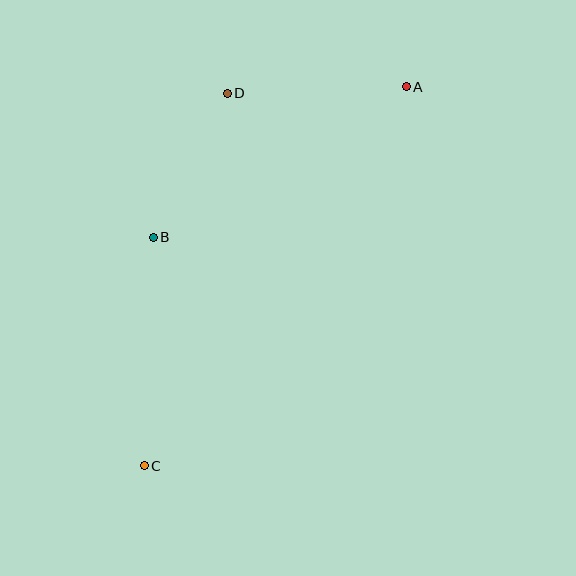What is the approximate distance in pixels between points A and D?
The distance between A and D is approximately 179 pixels.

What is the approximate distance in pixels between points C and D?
The distance between C and D is approximately 382 pixels.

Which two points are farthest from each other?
Points A and C are farthest from each other.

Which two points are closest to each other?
Points B and D are closest to each other.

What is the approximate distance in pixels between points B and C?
The distance between B and C is approximately 229 pixels.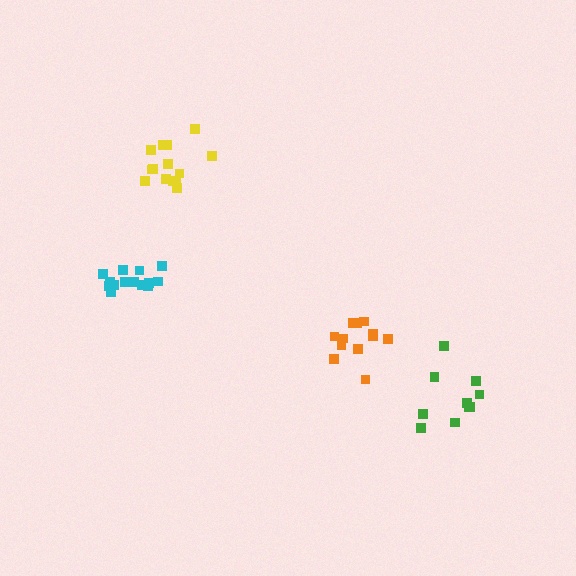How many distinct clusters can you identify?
There are 4 distinct clusters.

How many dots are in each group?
Group 1: 14 dots, Group 2: 13 dots, Group 3: 15 dots, Group 4: 10 dots (52 total).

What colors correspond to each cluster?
The clusters are colored: yellow, orange, cyan, green.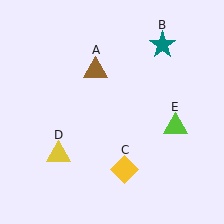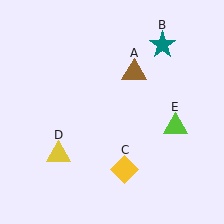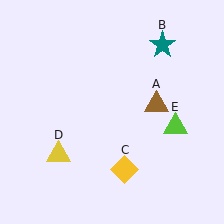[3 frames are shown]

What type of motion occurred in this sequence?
The brown triangle (object A) rotated clockwise around the center of the scene.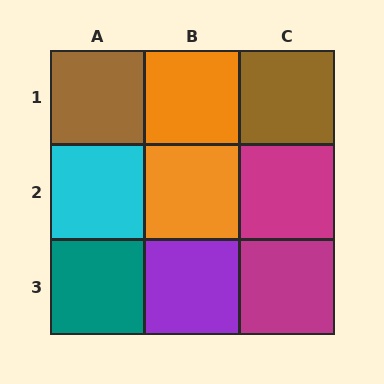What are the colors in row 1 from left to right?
Brown, orange, brown.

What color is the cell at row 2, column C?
Magenta.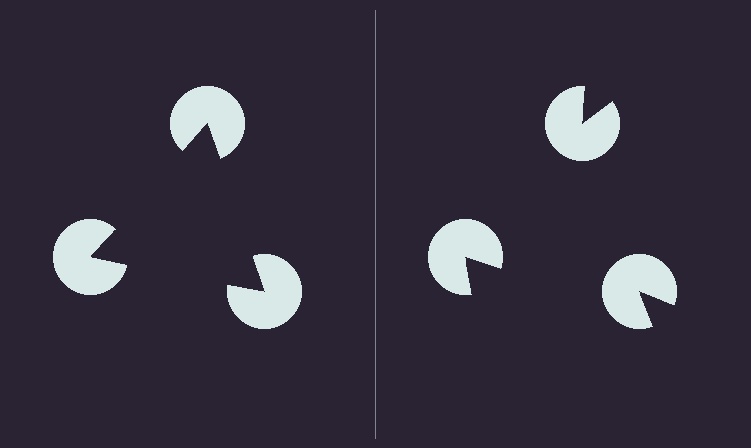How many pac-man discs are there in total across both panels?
6 — 3 on each side.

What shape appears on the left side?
An illusory triangle.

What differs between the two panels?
The pac-man discs are positioned identically on both sides; only the wedge orientations differ. On the left they align to a triangle; on the right they are misaligned.